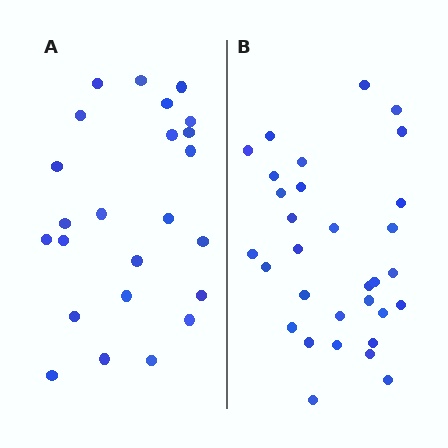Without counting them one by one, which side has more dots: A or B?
Region B (the right region) has more dots.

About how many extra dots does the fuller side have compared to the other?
Region B has roughly 8 or so more dots than region A.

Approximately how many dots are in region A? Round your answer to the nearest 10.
About 20 dots. (The exact count is 24, which rounds to 20.)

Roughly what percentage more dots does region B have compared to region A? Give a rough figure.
About 30% more.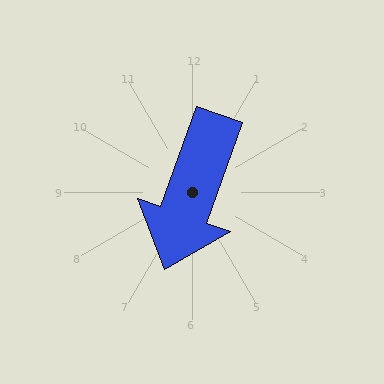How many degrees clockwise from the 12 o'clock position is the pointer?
Approximately 200 degrees.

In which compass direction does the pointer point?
South.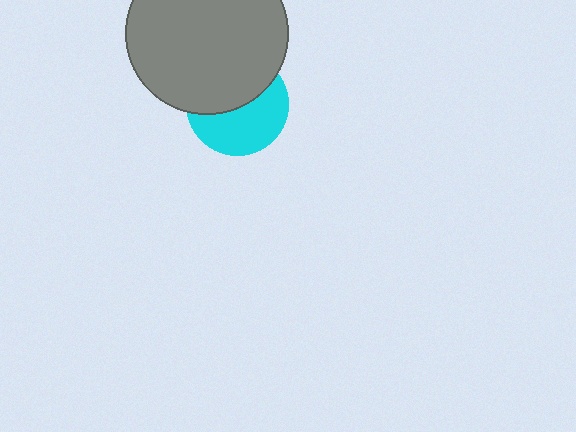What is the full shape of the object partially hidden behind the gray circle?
The partially hidden object is a cyan circle.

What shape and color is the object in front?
The object in front is a gray circle.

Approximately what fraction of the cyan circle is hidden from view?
Roughly 48% of the cyan circle is hidden behind the gray circle.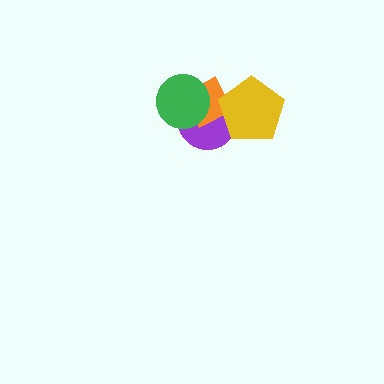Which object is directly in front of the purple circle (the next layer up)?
The orange diamond is directly in front of the purple circle.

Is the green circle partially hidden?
No, no other shape covers it.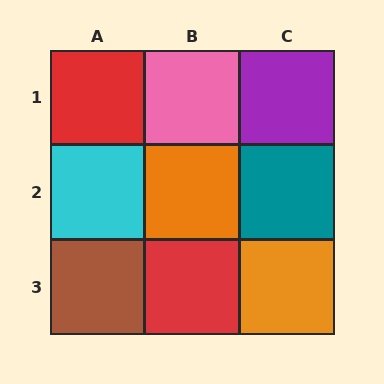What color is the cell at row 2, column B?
Orange.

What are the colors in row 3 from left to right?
Brown, red, orange.